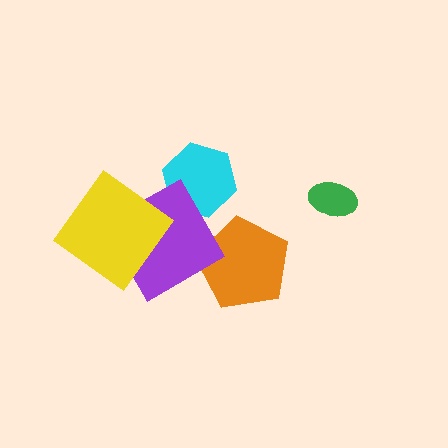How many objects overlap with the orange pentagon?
1 object overlaps with the orange pentagon.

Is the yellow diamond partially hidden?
No, no other shape covers it.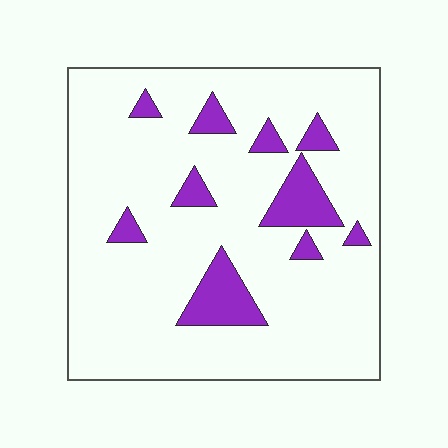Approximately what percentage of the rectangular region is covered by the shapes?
Approximately 15%.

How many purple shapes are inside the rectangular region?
10.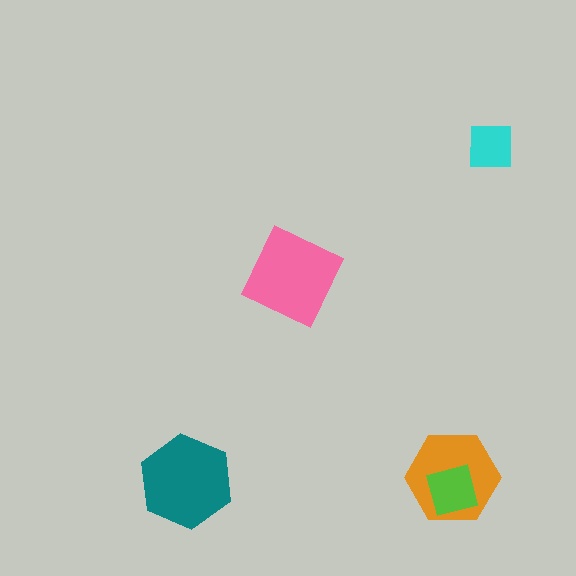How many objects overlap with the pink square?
0 objects overlap with the pink square.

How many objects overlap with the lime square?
1 object overlaps with the lime square.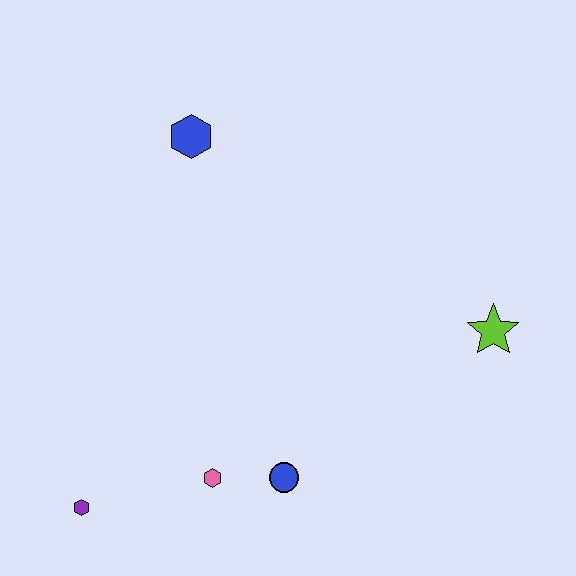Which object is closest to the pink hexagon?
The blue circle is closest to the pink hexagon.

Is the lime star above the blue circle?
Yes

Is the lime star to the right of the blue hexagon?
Yes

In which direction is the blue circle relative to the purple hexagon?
The blue circle is to the right of the purple hexagon.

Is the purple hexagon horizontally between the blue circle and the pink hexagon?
No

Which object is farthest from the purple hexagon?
The lime star is farthest from the purple hexagon.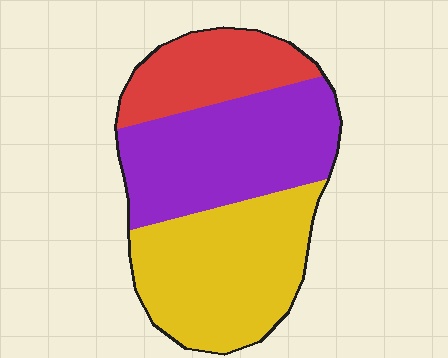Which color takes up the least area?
Red, at roughly 20%.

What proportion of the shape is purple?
Purple takes up about two fifths (2/5) of the shape.